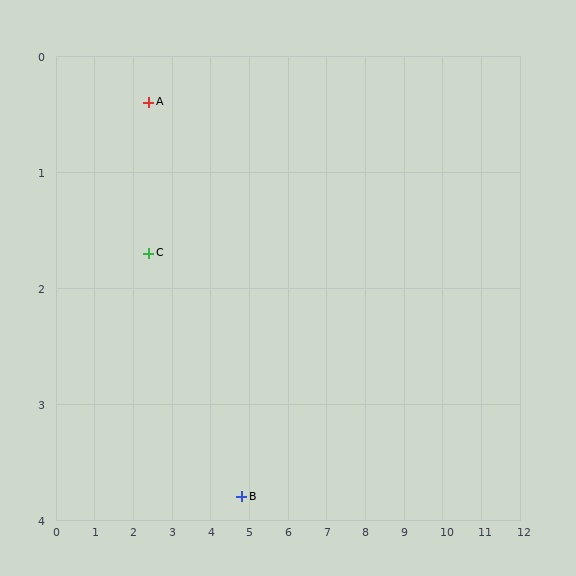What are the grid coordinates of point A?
Point A is at approximately (2.4, 0.4).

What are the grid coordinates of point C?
Point C is at approximately (2.4, 1.7).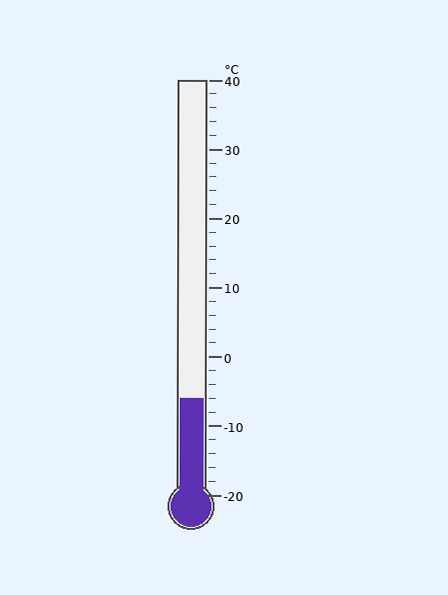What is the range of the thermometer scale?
The thermometer scale ranges from -20°C to 40°C.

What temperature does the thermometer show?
The thermometer shows approximately -6°C.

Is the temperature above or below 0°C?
The temperature is below 0°C.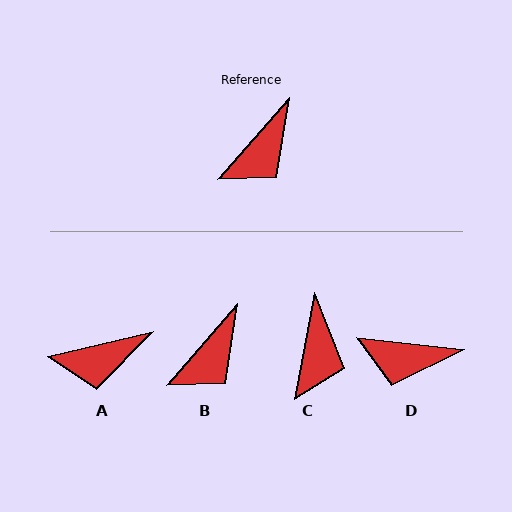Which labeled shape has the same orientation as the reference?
B.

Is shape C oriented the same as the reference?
No, it is off by about 31 degrees.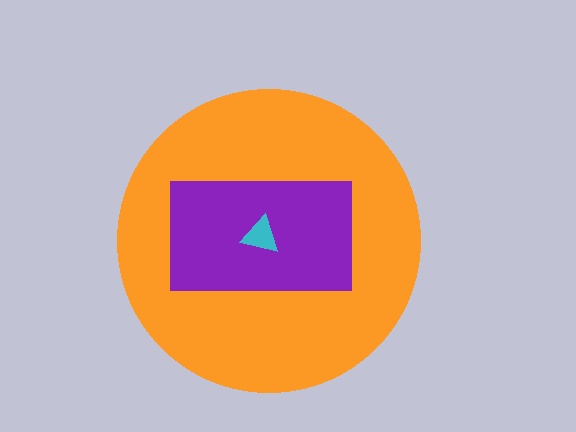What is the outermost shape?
The orange circle.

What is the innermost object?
The cyan triangle.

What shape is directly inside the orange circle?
The purple rectangle.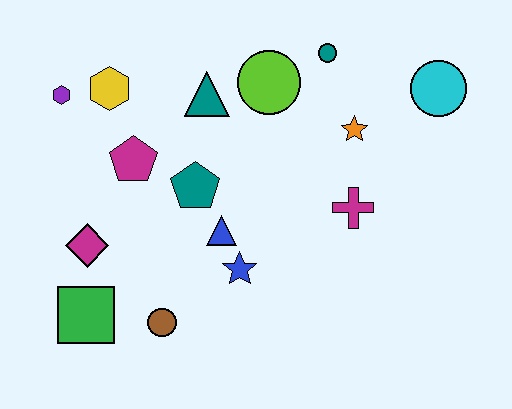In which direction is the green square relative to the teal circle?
The green square is below the teal circle.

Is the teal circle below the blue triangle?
No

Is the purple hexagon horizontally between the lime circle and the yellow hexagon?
No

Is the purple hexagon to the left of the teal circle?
Yes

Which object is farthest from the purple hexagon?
The cyan circle is farthest from the purple hexagon.